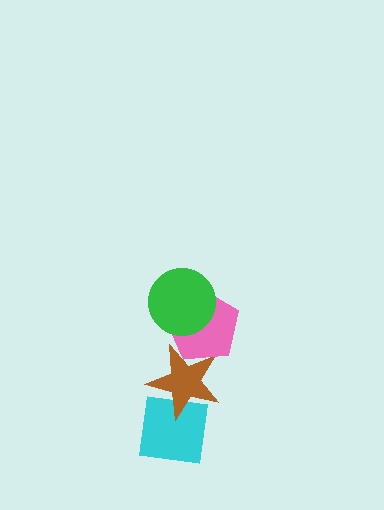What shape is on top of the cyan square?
The brown star is on top of the cyan square.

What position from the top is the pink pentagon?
The pink pentagon is 2nd from the top.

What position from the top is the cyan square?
The cyan square is 4th from the top.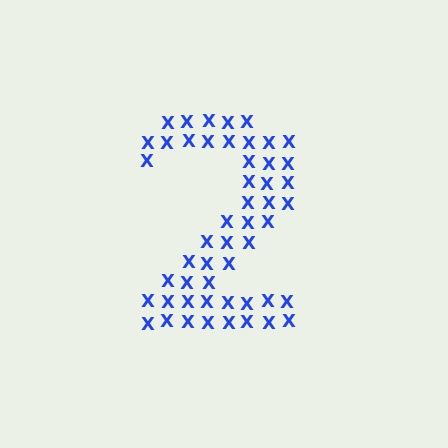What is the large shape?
The large shape is the digit 2.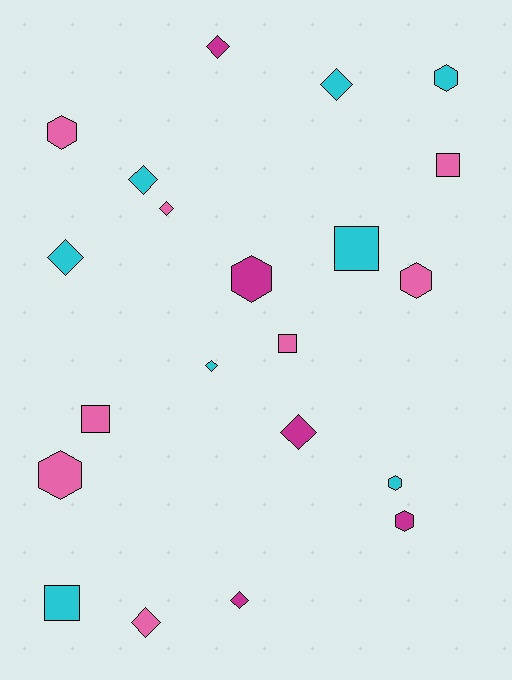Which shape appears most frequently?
Diamond, with 9 objects.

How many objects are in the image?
There are 21 objects.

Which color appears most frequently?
Cyan, with 8 objects.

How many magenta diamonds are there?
There are 3 magenta diamonds.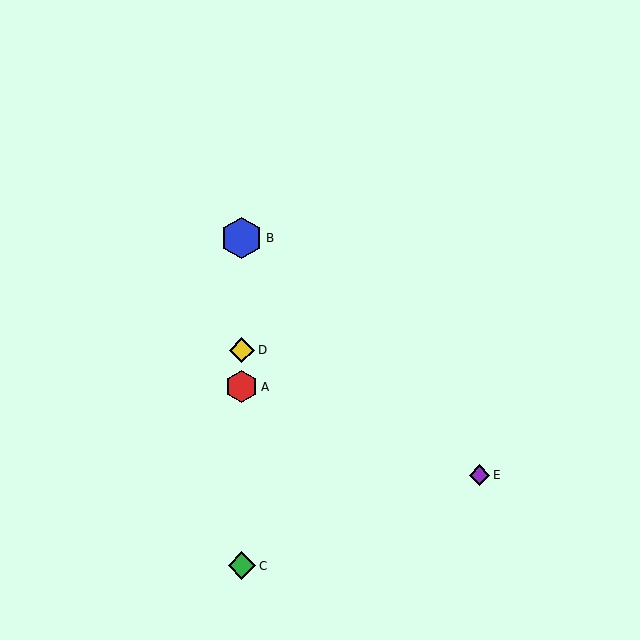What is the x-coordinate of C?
Object C is at x≈242.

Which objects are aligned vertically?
Objects A, B, C, D are aligned vertically.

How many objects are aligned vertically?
4 objects (A, B, C, D) are aligned vertically.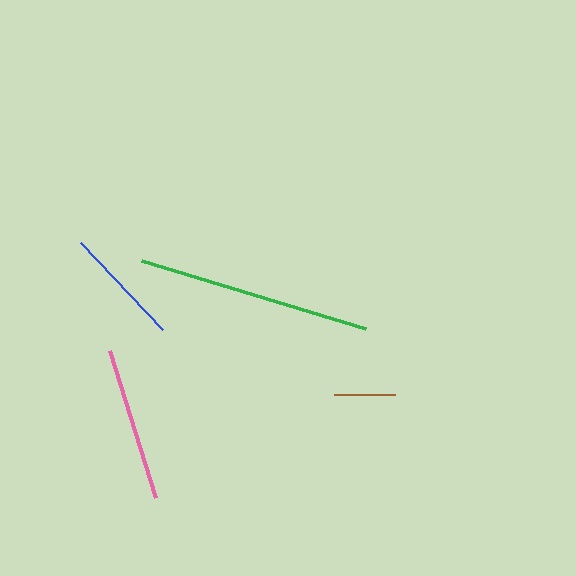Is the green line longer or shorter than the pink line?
The green line is longer than the pink line.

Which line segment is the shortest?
The brown line is the shortest at approximately 61 pixels.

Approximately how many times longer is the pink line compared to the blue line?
The pink line is approximately 1.3 times the length of the blue line.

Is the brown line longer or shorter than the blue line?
The blue line is longer than the brown line.